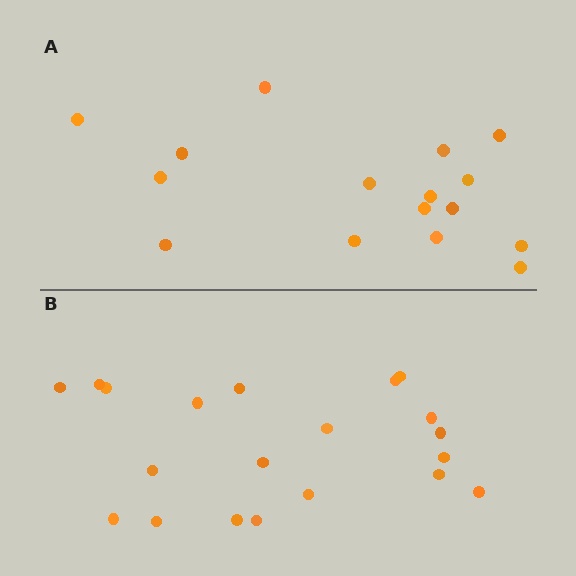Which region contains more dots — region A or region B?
Region B (the bottom region) has more dots.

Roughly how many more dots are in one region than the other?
Region B has about 4 more dots than region A.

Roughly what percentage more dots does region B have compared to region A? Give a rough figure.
About 25% more.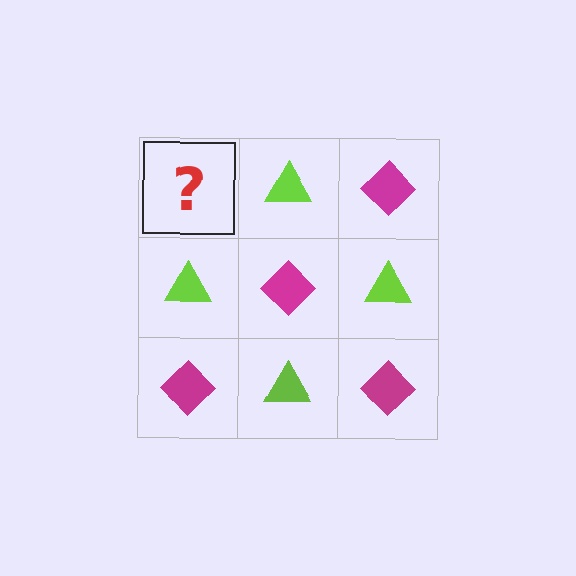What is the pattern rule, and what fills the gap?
The rule is that it alternates magenta diamond and lime triangle in a checkerboard pattern. The gap should be filled with a magenta diamond.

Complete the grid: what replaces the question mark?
The question mark should be replaced with a magenta diamond.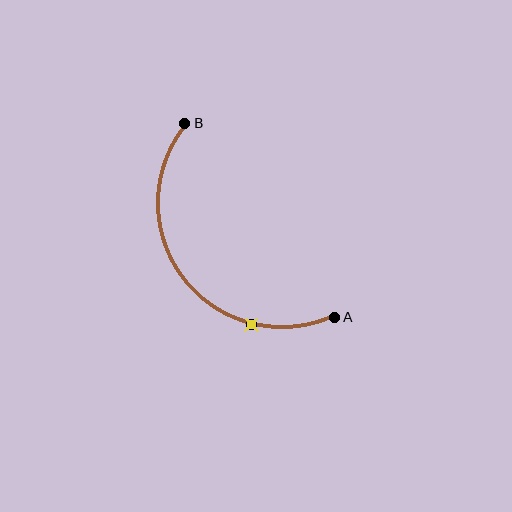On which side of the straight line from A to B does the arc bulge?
The arc bulges below and to the left of the straight line connecting A and B.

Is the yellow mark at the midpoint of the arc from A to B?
No. The yellow mark lies on the arc but is closer to endpoint A. The arc midpoint would be at the point on the curve equidistant along the arc from both A and B.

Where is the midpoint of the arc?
The arc midpoint is the point on the curve farthest from the straight line joining A and B. It sits below and to the left of that line.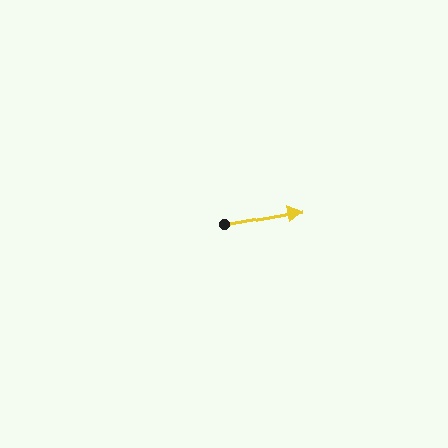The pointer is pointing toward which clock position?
Roughly 3 o'clock.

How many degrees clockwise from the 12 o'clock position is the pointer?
Approximately 80 degrees.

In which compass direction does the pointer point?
East.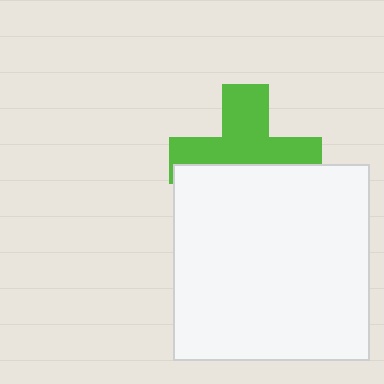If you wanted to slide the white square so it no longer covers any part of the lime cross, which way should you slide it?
Slide it down — that is the most direct way to separate the two shapes.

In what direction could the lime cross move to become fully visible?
The lime cross could move up. That would shift it out from behind the white square entirely.